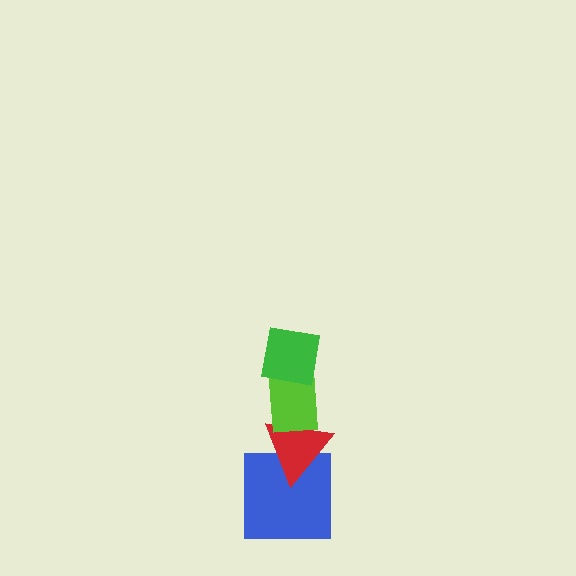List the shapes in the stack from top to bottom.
From top to bottom: the green square, the lime rectangle, the red triangle, the blue square.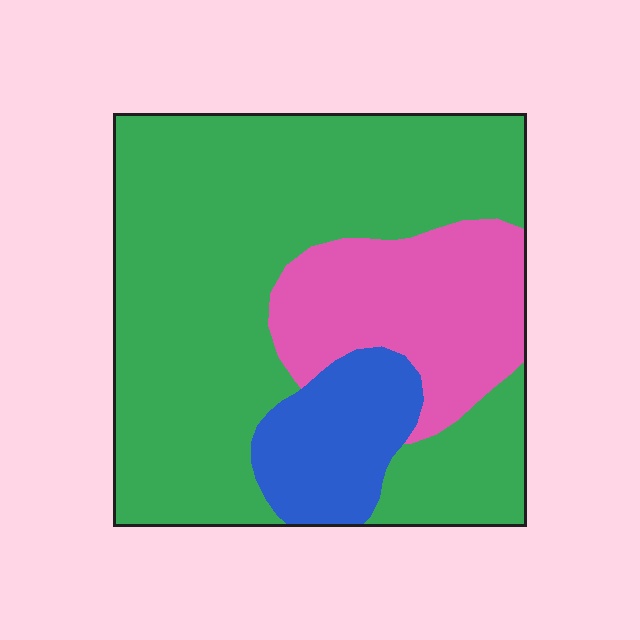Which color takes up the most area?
Green, at roughly 65%.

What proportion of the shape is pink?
Pink takes up less than a quarter of the shape.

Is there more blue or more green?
Green.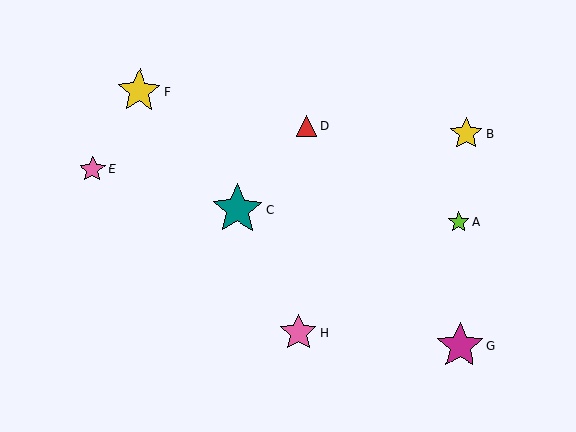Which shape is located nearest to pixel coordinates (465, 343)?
The magenta star (labeled G) at (460, 346) is nearest to that location.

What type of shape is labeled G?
Shape G is a magenta star.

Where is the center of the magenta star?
The center of the magenta star is at (460, 346).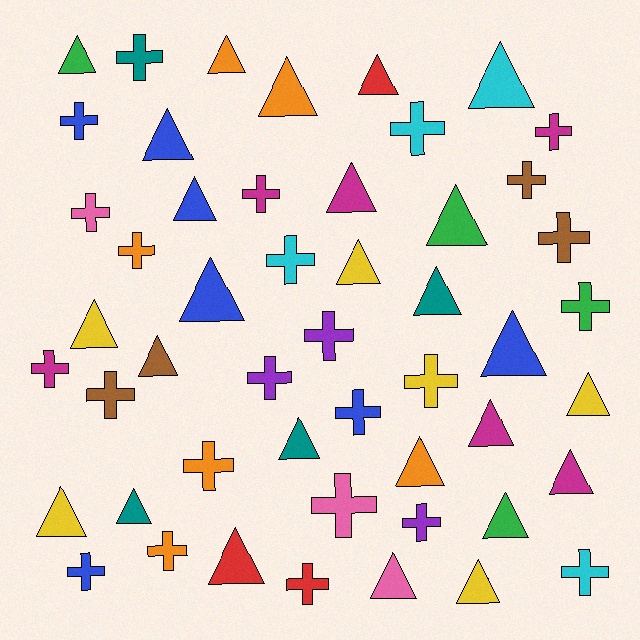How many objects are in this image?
There are 50 objects.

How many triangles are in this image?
There are 26 triangles.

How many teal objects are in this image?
There are 4 teal objects.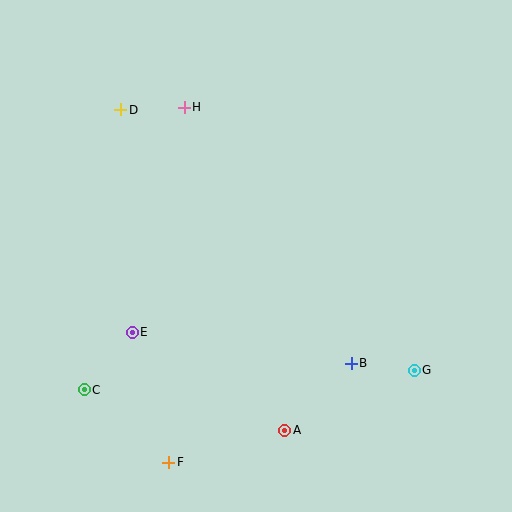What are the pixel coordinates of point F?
Point F is at (169, 462).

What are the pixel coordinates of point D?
Point D is at (121, 110).